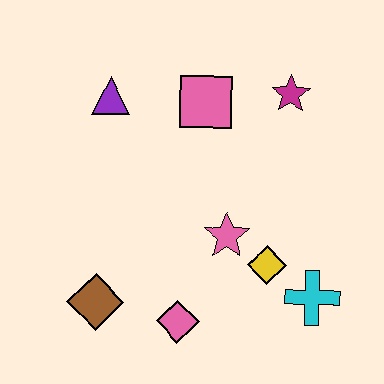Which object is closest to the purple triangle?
The pink square is closest to the purple triangle.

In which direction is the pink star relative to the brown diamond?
The pink star is to the right of the brown diamond.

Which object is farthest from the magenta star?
The brown diamond is farthest from the magenta star.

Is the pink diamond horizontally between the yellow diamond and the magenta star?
No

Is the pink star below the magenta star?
Yes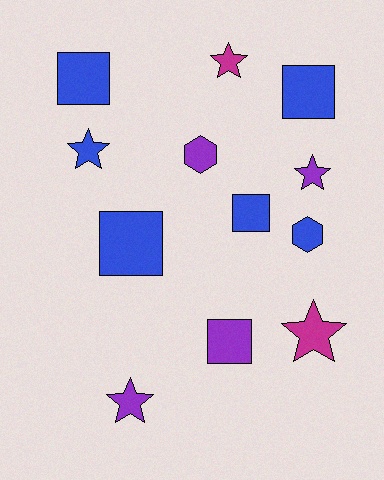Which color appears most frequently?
Blue, with 6 objects.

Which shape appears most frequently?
Square, with 5 objects.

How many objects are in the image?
There are 12 objects.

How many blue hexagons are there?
There is 1 blue hexagon.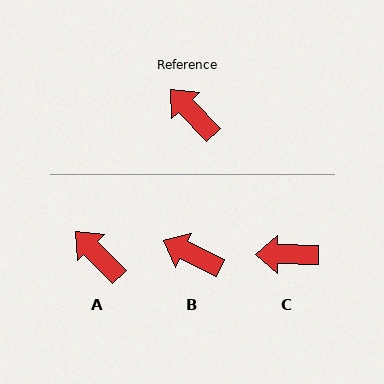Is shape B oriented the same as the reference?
No, it is off by about 21 degrees.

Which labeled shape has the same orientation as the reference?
A.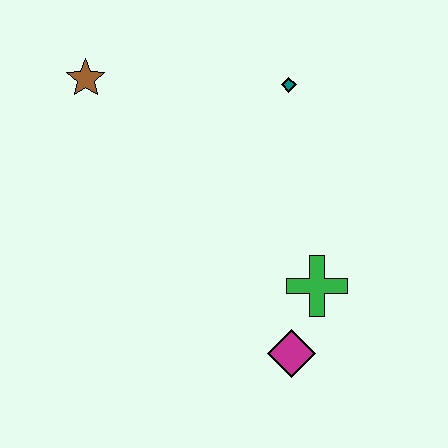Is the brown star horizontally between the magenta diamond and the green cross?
No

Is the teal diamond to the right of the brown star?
Yes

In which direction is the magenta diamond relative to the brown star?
The magenta diamond is below the brown star.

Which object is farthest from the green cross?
The brown star is farthest from the green cross.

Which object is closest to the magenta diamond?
The green cross is closest to the magenta diamond.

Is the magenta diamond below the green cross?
Yes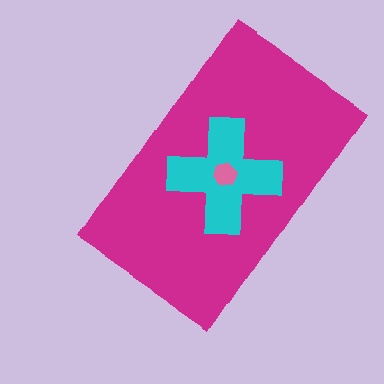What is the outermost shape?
The magenta rectangle.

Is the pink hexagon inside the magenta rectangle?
Yes.